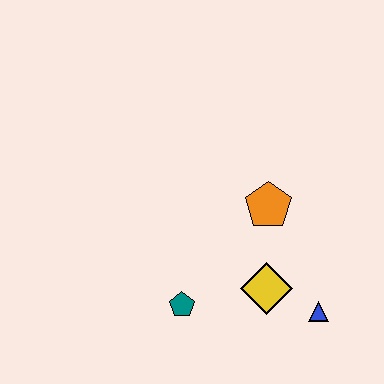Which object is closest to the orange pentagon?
The yellow diamond is closest to the orange pentagon.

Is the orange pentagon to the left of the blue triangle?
Yes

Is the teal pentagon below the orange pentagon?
Yes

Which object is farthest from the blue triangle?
The teal pentagon is farthest from the blue triangle.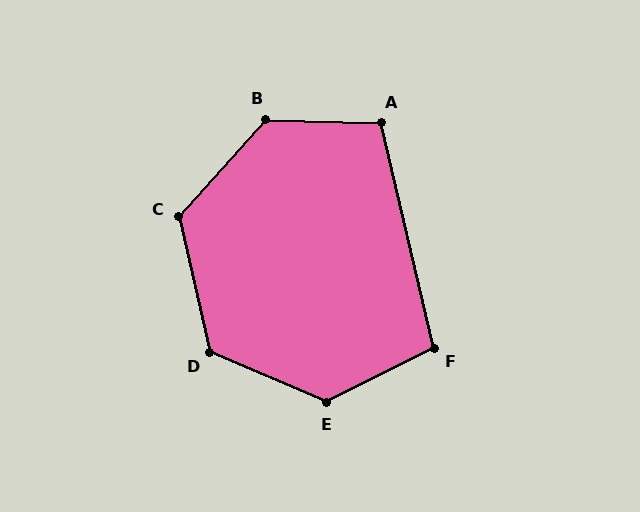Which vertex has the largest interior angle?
B, at approximately 130 degrees.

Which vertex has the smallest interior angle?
F, at approximately 104 degrees.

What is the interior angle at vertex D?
Approximately 126 degrees (obtuse).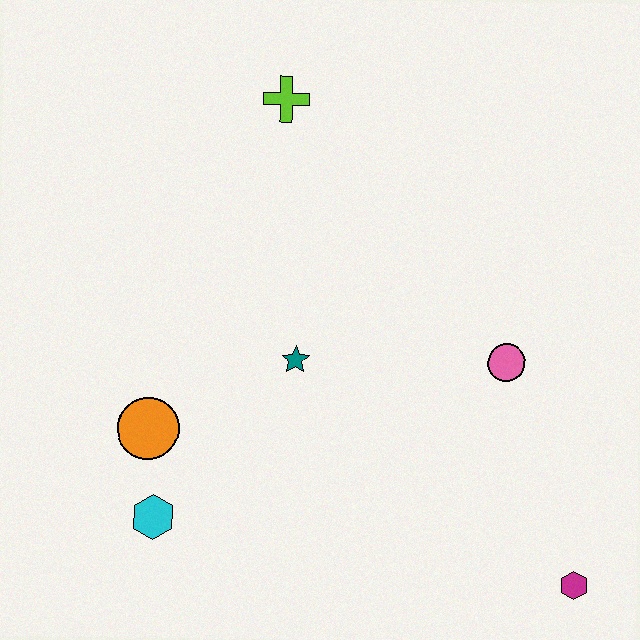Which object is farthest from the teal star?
The magenta hexagon is farthest from the teal star.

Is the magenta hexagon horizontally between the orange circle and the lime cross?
No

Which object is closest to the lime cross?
The teal star is closest to the lime cross.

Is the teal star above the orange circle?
Yes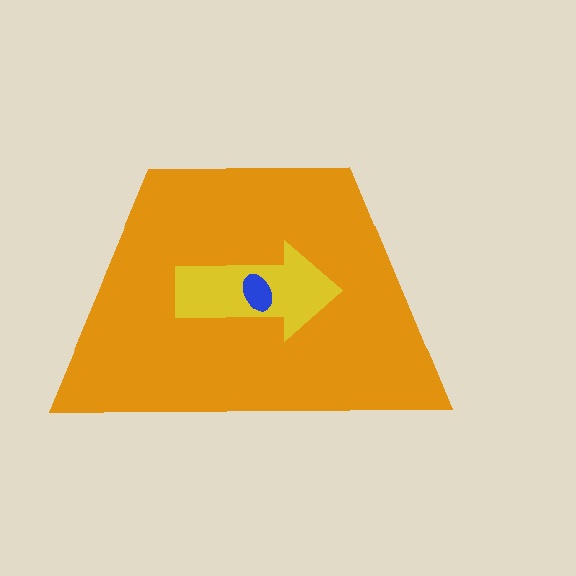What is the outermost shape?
The orange trapezoid.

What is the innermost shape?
The blue ellipse.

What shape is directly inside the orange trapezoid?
The yellow arrow.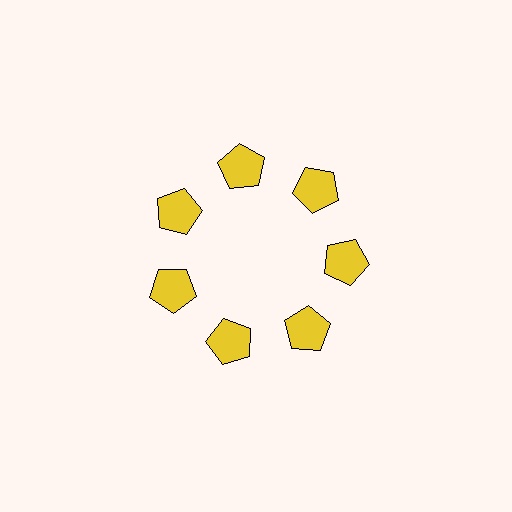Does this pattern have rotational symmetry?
Yes, this pattern has 7-fold rotational symmetry. It looks the same after rotating 51 degrees around the center.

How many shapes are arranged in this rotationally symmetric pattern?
There are 7 shapes, arranged in 7 groups of 1.